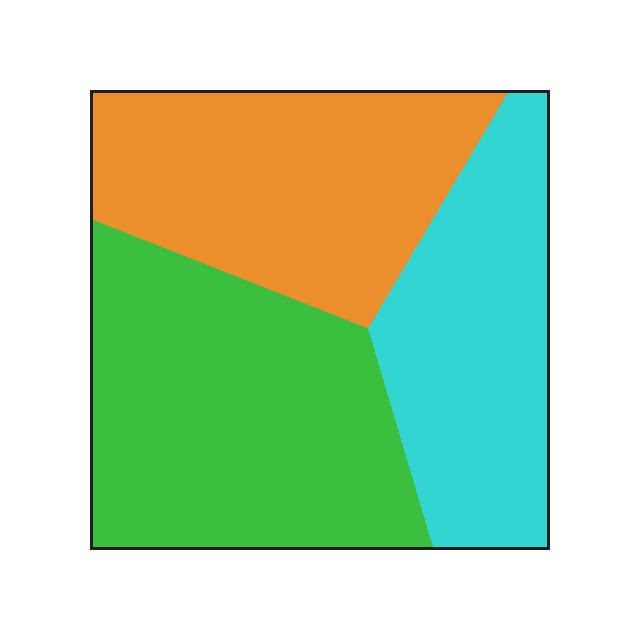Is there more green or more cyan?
Green.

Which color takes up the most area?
Green, at roughly 40%.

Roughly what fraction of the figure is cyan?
Cyan covers around 30% of the figure.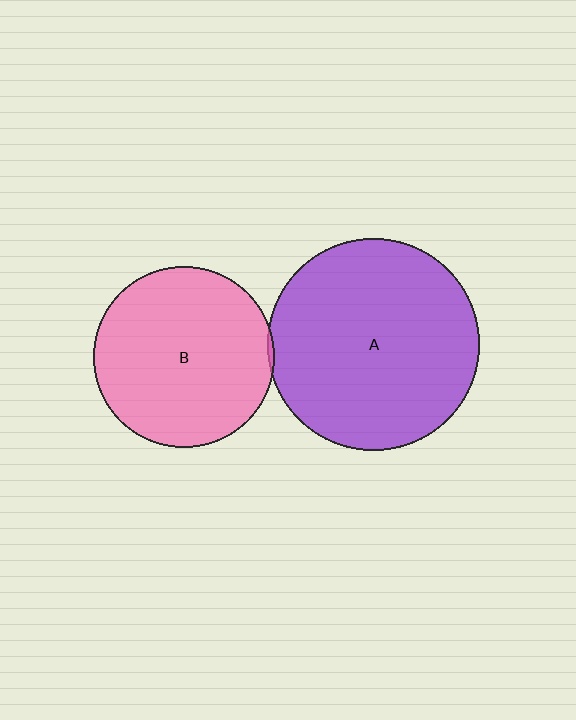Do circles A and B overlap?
Yes.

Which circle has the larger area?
Circle A (purple).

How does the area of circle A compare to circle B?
Approximately 1.4 times.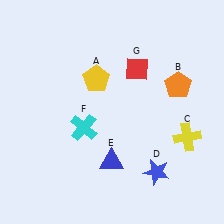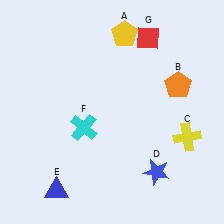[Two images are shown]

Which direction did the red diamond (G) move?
The red diamond (G) moved up.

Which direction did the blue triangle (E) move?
The blue triangle (E) moved left.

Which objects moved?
The objects that moved are: the yellow pentagon (A), the blue triangle (E), the red diamond (G).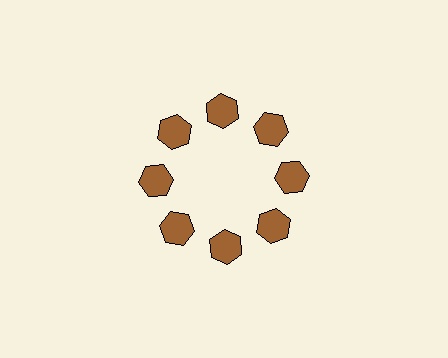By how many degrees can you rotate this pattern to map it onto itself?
The pattern maps onto itself every 45 degrees of rotation.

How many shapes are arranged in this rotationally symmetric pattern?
There are 8 shapes, arranged in 8 groups of 1.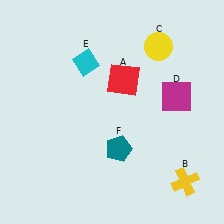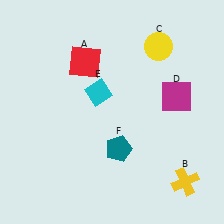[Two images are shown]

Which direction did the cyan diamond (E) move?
The cyan diamond (E) moved down.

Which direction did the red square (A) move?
The red square (A) moved left.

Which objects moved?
The objects that moved are: the red square (A), the cyan diamond (E).